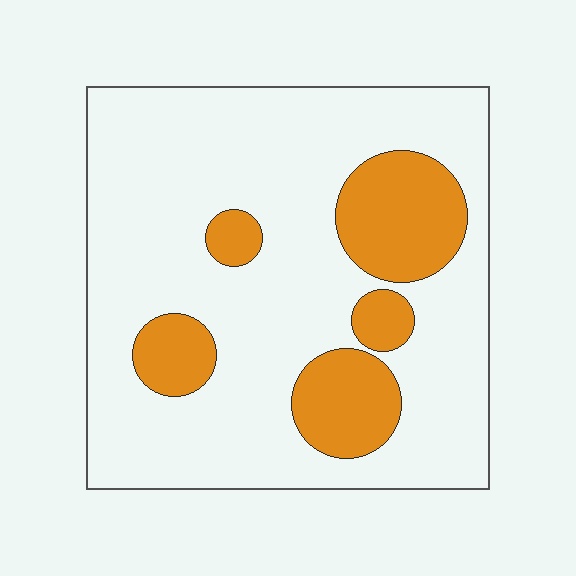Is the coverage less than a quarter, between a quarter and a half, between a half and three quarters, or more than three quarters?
Less than a quarter.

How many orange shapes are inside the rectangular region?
5.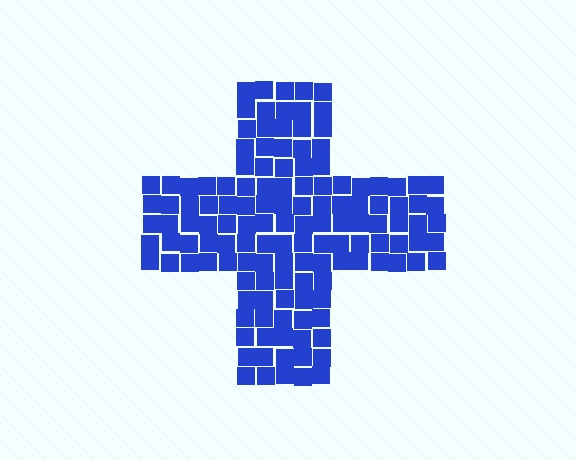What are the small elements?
The small elements are squares.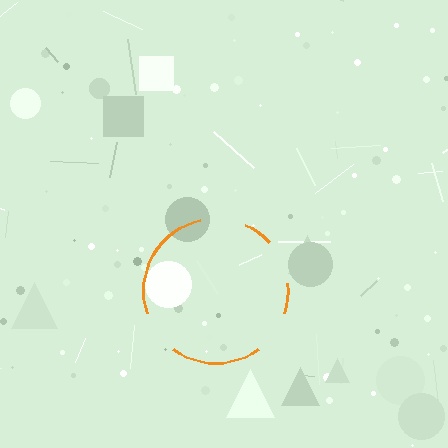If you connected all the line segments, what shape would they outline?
They would outline a circle.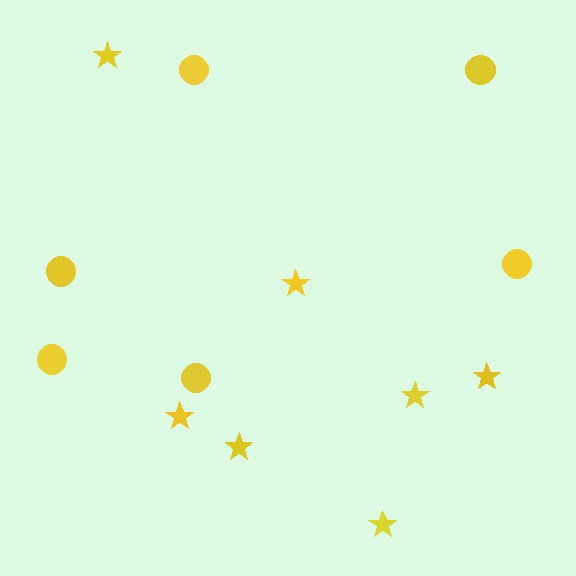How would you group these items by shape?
There are 2 groups: one group of stars (7) and one group of circles (6).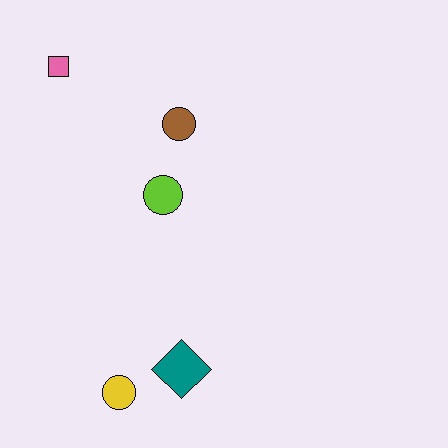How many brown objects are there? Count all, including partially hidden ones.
There is 1 brown object.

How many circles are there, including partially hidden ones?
There are 3 circles.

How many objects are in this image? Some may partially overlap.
There are 5 objects.